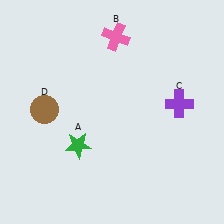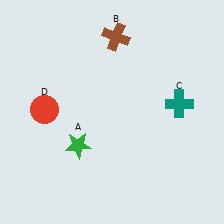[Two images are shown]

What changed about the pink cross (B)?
In Image 1, B is pink. In Image 2, it changed to brown.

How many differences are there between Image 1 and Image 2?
There are 3 differences between the two images.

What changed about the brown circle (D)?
In Image 1, D is brown. In Image 2, it changed to red.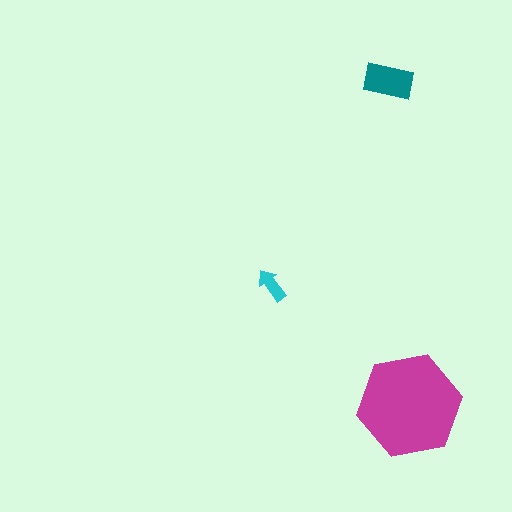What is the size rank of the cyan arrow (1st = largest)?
3rd.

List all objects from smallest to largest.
The cyan arrow, the teal rectangle, the magenta hexagon.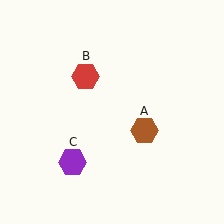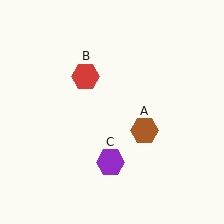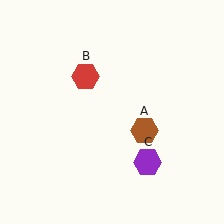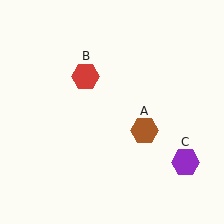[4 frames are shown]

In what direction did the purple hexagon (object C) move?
The purple hexagon (object C) moved right.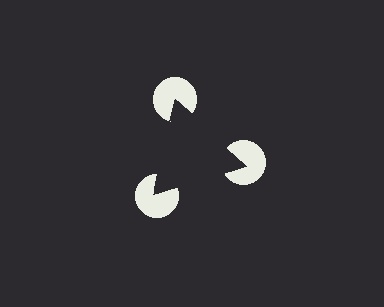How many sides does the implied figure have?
3 sides.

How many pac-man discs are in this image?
There are 3 — one at each vertex of the illusory triangle.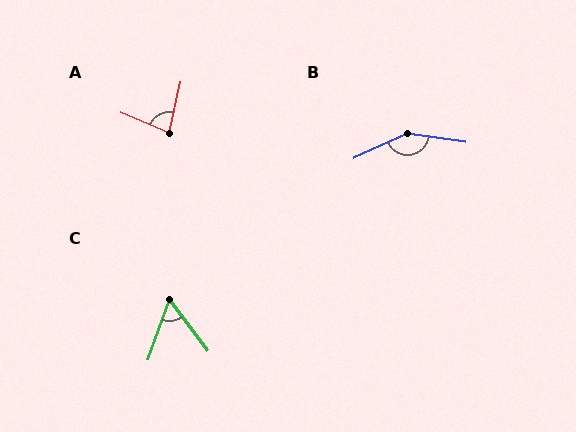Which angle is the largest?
B, at approximately 147 degrees.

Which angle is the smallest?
C, at approximately 56 degrees.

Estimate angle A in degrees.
Approximately 80 degrees.